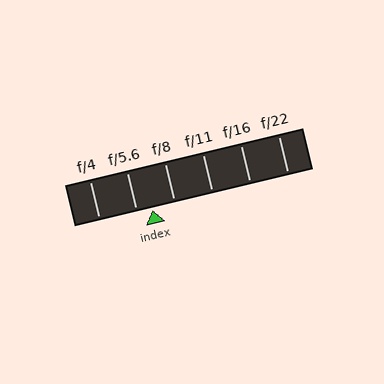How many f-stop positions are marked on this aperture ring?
There are 6 f-stop positions marked.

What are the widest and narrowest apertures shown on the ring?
The widest aperture shown is f/4 and the narrowest is f/22.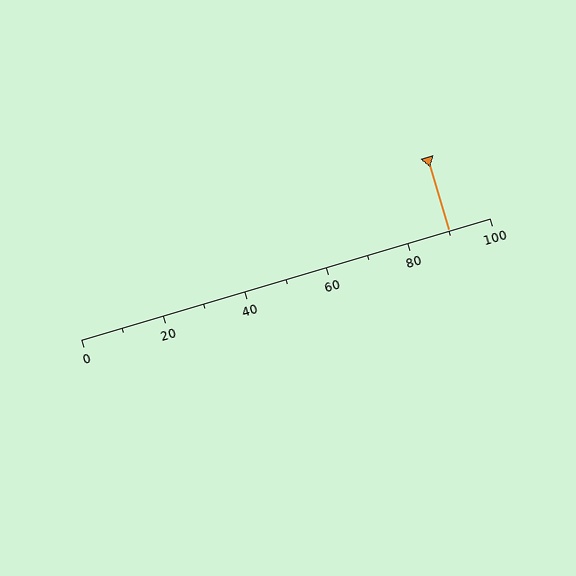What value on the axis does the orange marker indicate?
The marker indicates approximately 90.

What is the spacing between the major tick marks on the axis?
The major ticks are spaced 20 apart.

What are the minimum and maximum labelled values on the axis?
The axis runs from 0 to 100.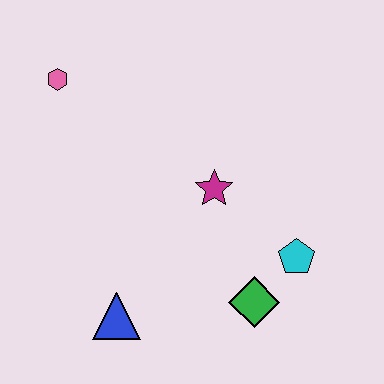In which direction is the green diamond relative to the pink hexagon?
The green diamond is below the pink hexagon.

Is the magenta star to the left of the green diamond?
Yes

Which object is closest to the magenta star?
The cyan pentagon is closest to the magenta star.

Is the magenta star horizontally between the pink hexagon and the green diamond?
Yes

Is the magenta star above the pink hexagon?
No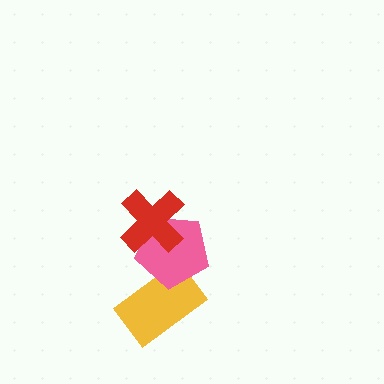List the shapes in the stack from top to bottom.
From top to bottom: the red cross, the pink pentagon, the yellow rectangle.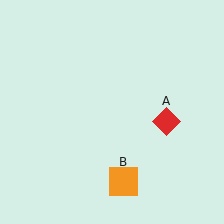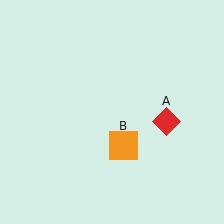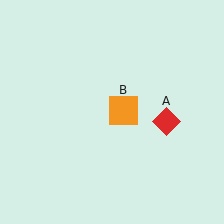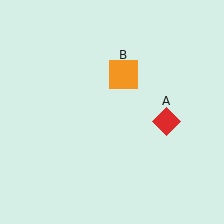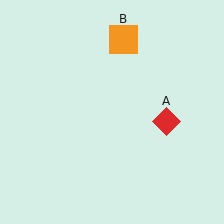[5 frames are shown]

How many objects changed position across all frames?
1 object changed position: orange square (object B).